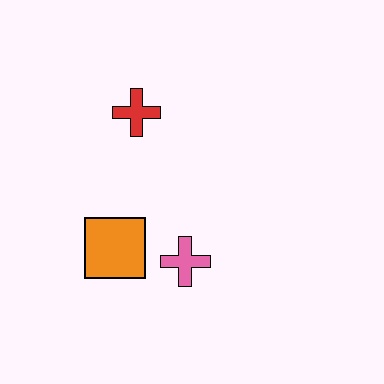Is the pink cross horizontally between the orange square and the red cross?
No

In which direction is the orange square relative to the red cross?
The orange square is below the red cross.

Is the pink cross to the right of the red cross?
Yes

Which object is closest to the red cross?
The orange square is closest to the red cross.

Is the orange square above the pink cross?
Yes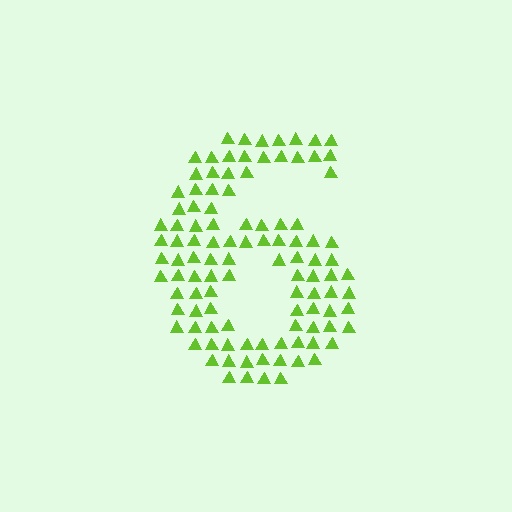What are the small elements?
The small elements are triangles.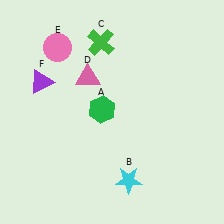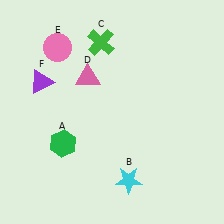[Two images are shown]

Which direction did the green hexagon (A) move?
The green hexagon (A) moved left.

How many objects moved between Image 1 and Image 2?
1 object moved between the two images.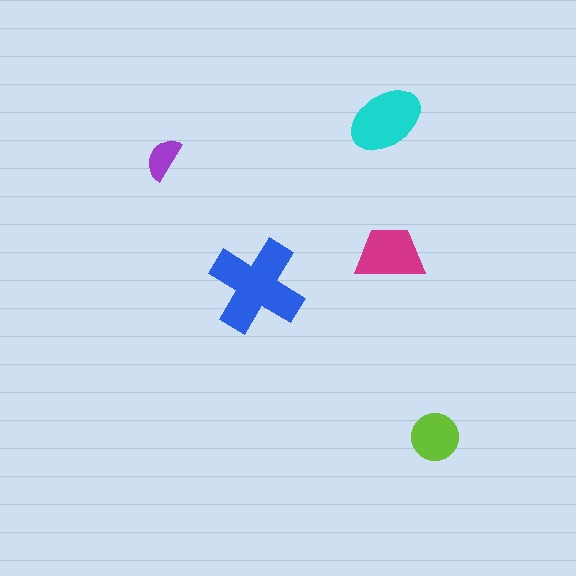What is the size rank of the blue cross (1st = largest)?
1st.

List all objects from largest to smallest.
The blue cross, the cyan ellipse, the magenta trapezoid, the lime circle, the purple semicircle.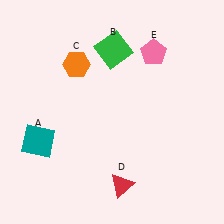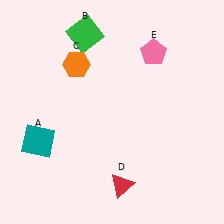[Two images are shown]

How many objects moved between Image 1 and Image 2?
1 object moved between the two images.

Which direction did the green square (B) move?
The green square (B) moved left.